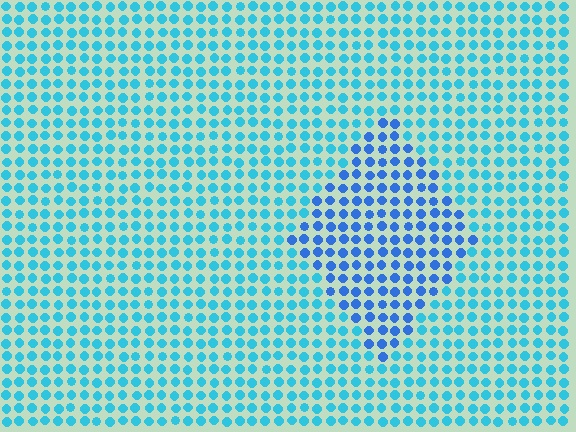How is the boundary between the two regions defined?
The boundary is defined purely by a slight shift in hue (about 29 degrees). Spacing, size, and orientation are identical on both sides.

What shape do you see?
I see a diamond.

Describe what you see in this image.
The image is filled with small cyan elements in a uniform arrangement. A diamond-shaped region is visible where the elements are tinted to a slightly different hue, forming a subtle color boundary.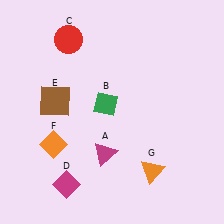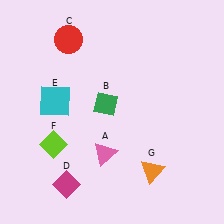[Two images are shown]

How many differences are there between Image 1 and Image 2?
There are 3 differences between the two images.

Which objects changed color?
A changed from magenta to pink. E changed from brown to cyan. F changed from orange to lime.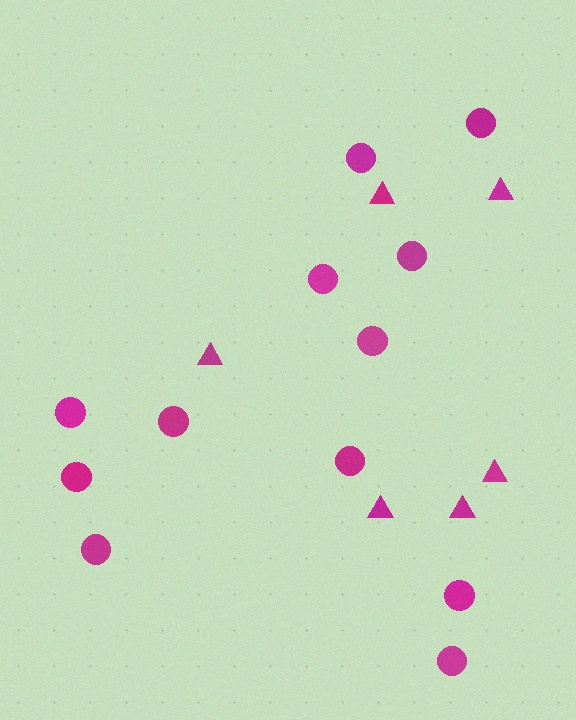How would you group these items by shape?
There are 2 groups: one group of triangles (6) and one group of circles (12).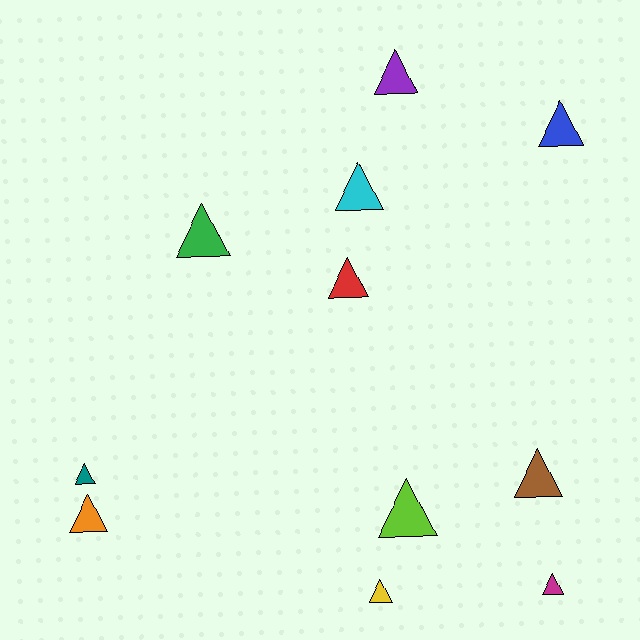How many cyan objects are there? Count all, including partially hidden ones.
There is 1 cyan object.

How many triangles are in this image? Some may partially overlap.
There are 11 triangles.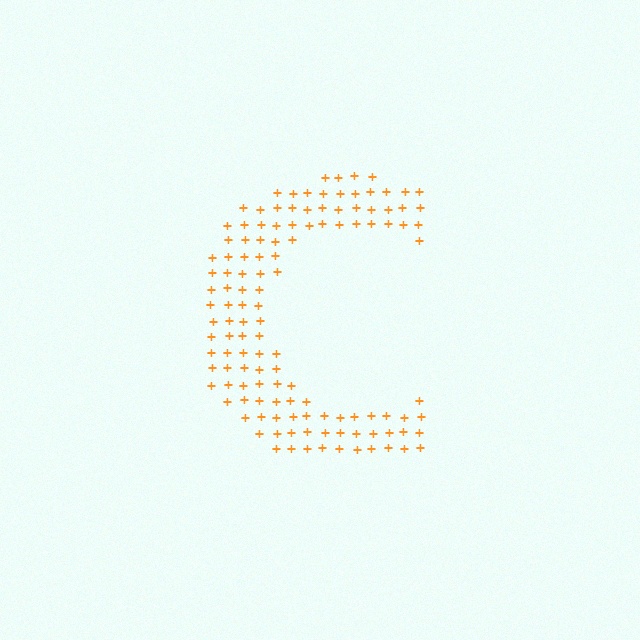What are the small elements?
The small elements are plus signs.